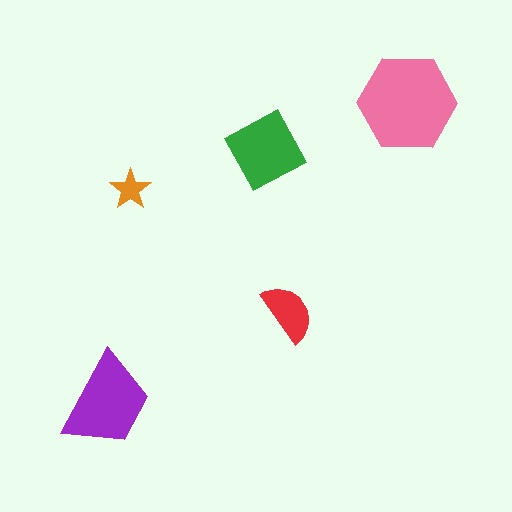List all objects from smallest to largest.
The orange star, the red semicircle, the green square, the purple trapezoid, the pink hexagon.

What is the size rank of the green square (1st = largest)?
3rd.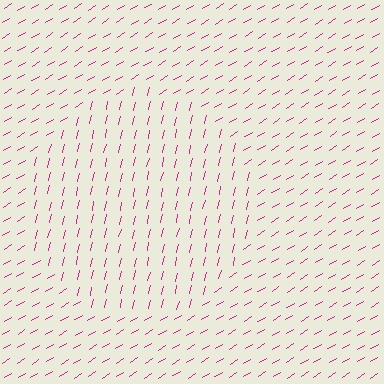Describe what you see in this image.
The image is filled with small magenta line segments. A circle region in the image has lines oriented differently from the surrounding lines, creating a visible texture boundary.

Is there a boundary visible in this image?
Yes, there is a texture boundary formed by a change in line orientation.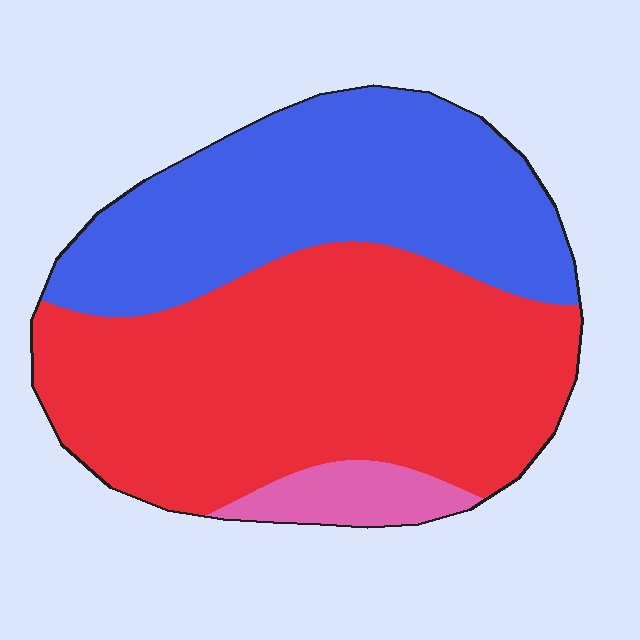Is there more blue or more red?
Red.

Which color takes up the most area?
Red, at roughly 55%.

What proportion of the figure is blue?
Blue covers 38% of the figure.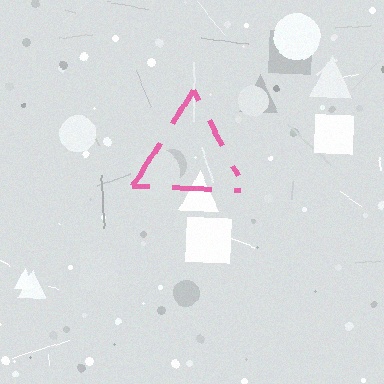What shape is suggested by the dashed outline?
The dashed outline suggests a triangle.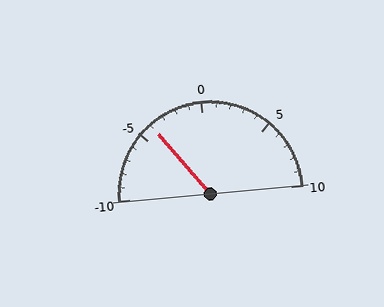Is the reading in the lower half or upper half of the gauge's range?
The reading is in the lower half of the range (-10 to 10).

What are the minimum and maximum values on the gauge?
The gauge ranges from -10 to 10.